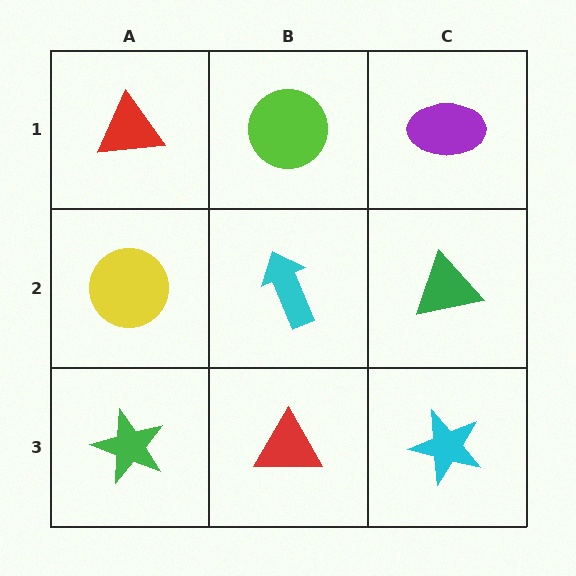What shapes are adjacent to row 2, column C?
A purple ellipse (row 1, column C), a cyan star (row 3, column C), a cyan arrow (row 2, column B).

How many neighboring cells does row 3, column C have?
2.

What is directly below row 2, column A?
A green star.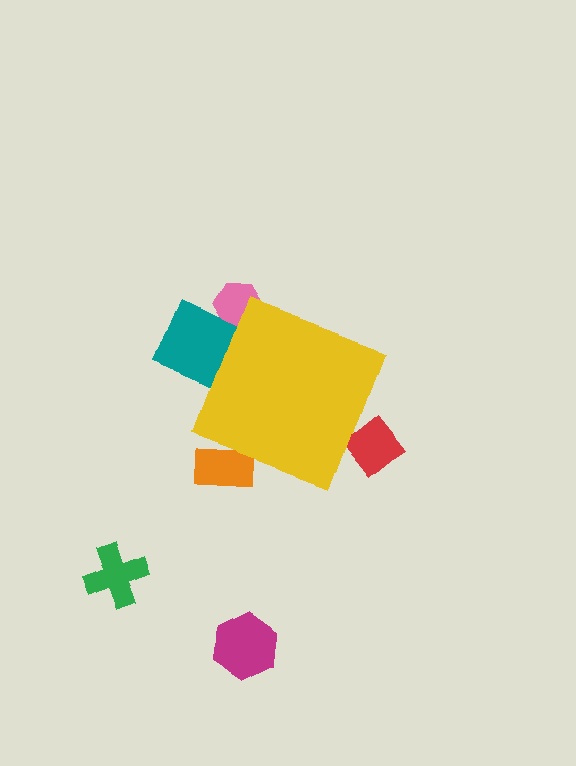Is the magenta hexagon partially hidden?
No, the magenta hexagon is fully visible.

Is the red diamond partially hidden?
Yes, the red diamond is partially hidden behind the yellow diamond.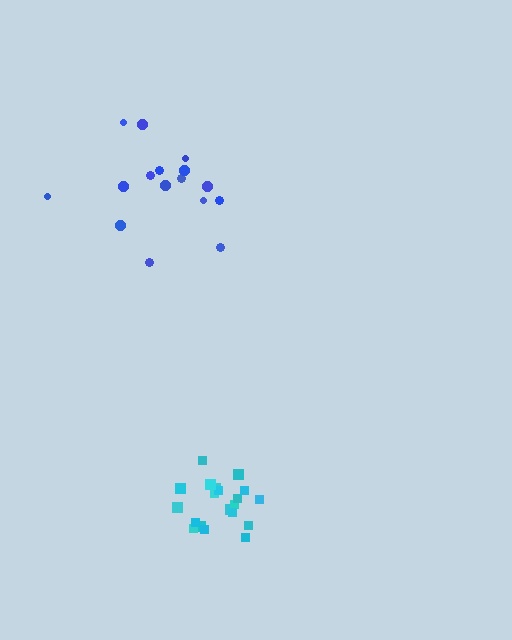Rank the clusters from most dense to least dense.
cyan, blue.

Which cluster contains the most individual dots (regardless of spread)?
Cyan (20).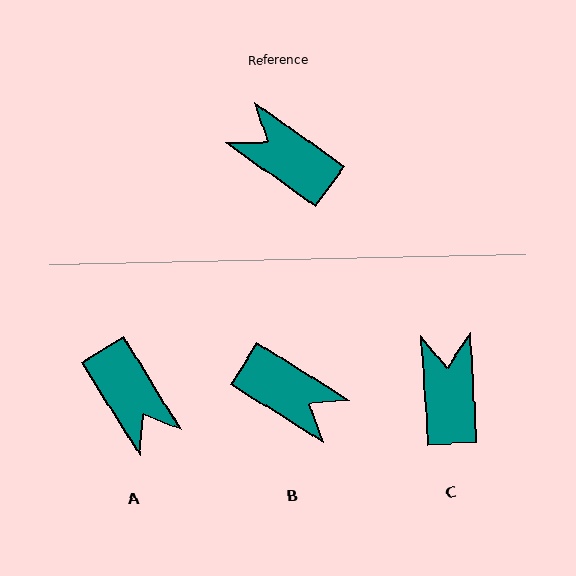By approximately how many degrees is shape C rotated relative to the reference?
Approximately 51 degrees clockwise.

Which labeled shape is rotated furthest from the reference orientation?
B, about 176 degrees away.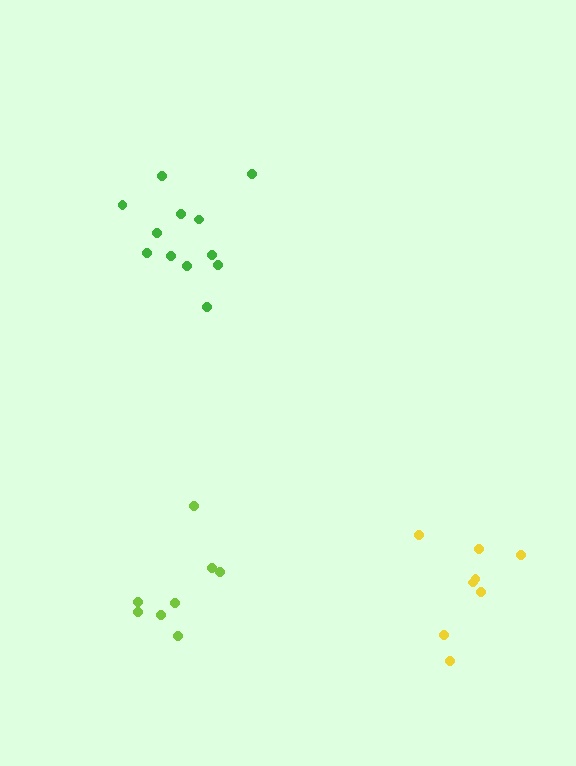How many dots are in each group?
Group 1: 8 dots, Group 2: 8 dots, Group 3: 12 dots (28 total).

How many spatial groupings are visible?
There are 3 spatial groupings.